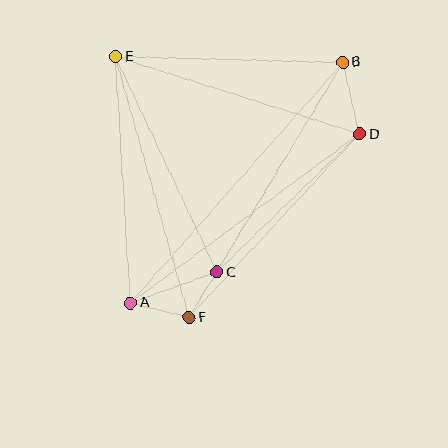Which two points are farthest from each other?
Points A and B are farthest from each other.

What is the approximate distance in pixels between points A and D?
The distance between A and D is approximately 285 pixels.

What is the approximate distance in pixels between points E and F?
The distance between E and F is approximately 271 pixels.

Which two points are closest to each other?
Points C and F are closest to each other.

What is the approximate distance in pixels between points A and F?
The distance between A and F is approximately 61 pixels.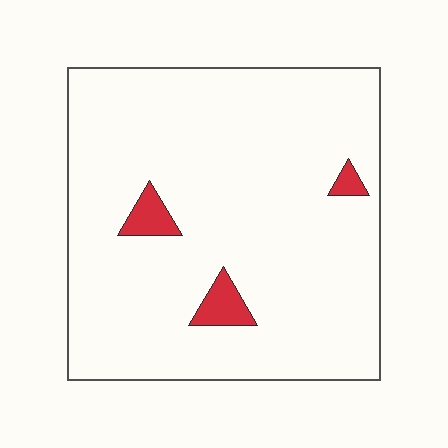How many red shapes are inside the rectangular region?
3.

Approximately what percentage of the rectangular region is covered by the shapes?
Approximately 5%.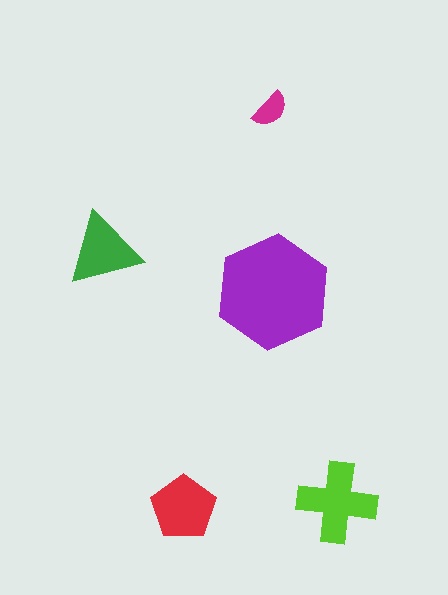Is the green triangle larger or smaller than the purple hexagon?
Smaller.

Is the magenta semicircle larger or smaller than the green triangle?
Smaller.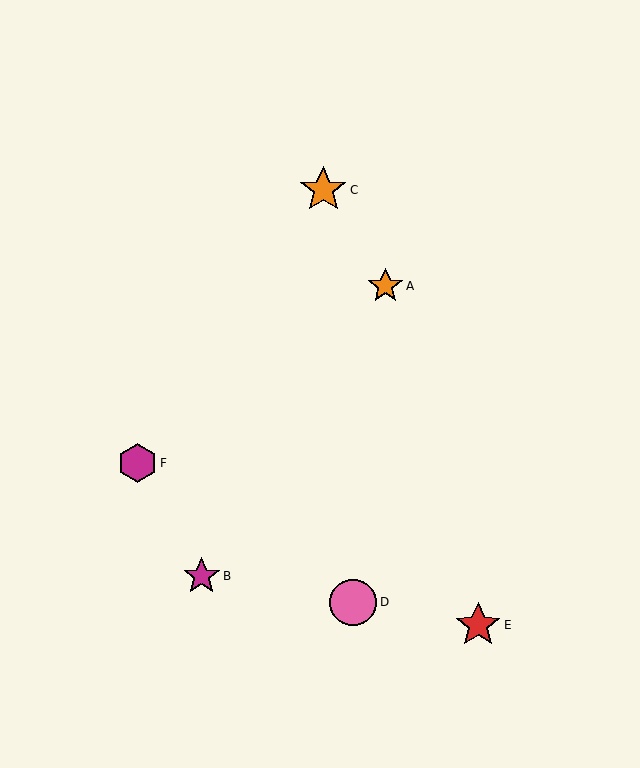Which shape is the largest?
The orange star (labeled C) is the largest.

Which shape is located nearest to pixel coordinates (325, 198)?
The orange star (labeled C) at (323, 190) is nearest to that location.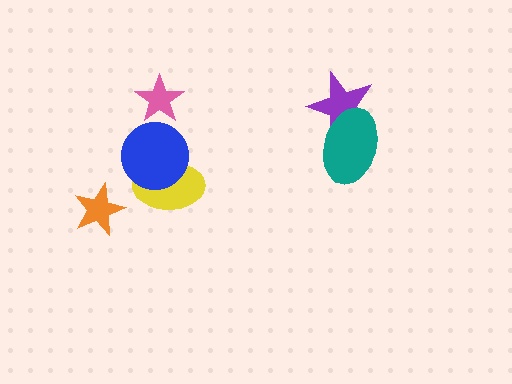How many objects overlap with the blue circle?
1 object overlaps with the blue circle.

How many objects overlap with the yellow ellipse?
1 object overlaps with the yellow ellipse.